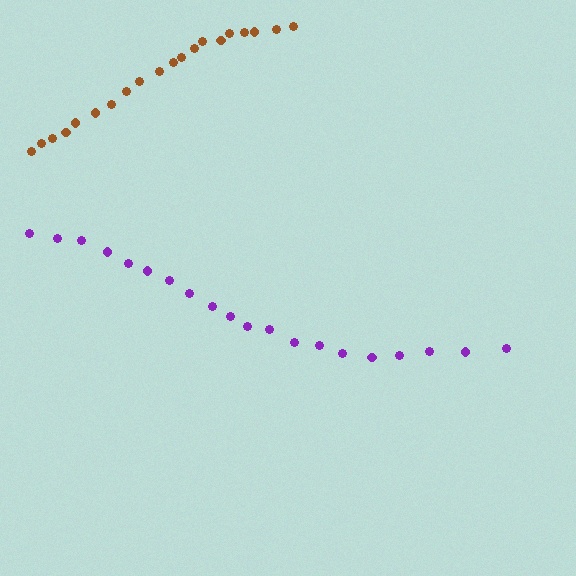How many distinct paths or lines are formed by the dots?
There are 2 distinct paths.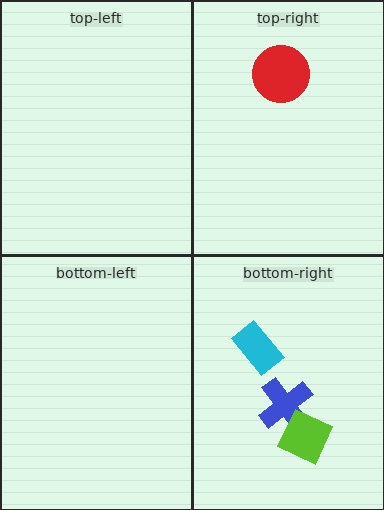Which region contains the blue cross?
The bottom-right region.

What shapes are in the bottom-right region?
The blue cross, the lime diamond, the cyan rectangle.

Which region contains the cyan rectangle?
The bottom-right region.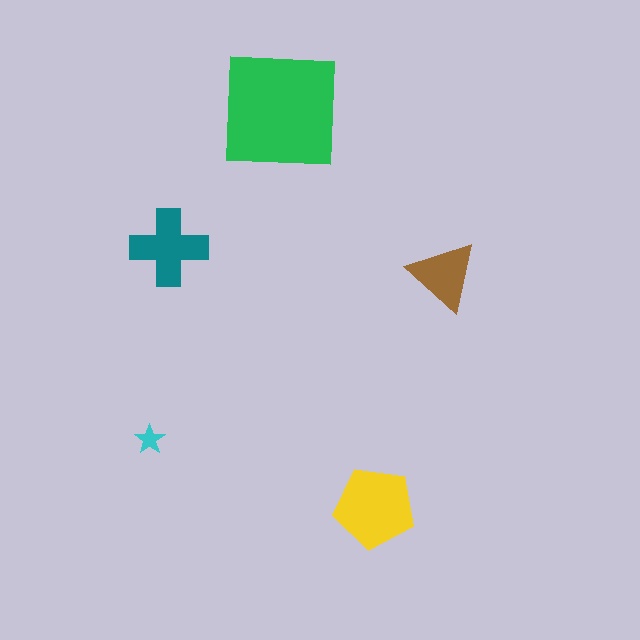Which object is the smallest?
The cyan star.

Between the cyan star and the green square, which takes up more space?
The green square.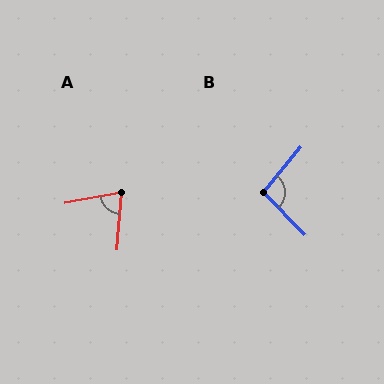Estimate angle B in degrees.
Approximately 96 degrees.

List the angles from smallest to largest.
A (74°), B (96°).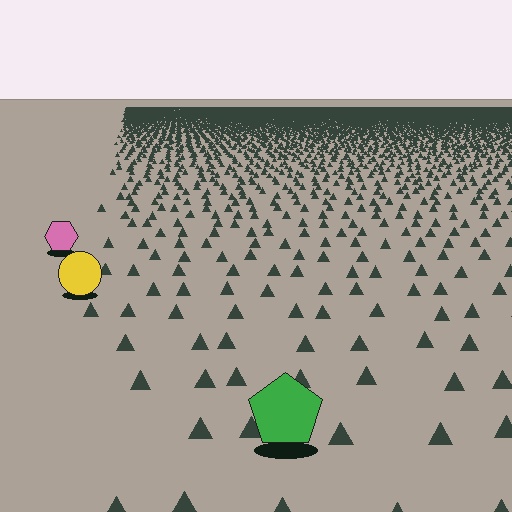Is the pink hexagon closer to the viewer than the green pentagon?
No. The green pentagon is closer — you can tell from the texture gradient: the ground texture is coarser near it.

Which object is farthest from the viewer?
The pink hexagon is farthest from the viewer. It appears smaller and the ground texture around it is denser.